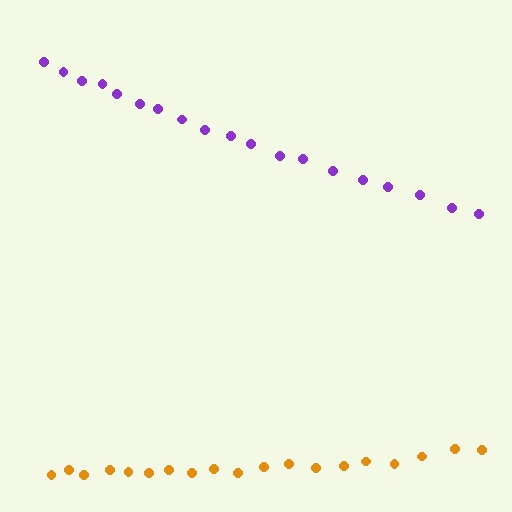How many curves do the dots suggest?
There are 2 distinct paths.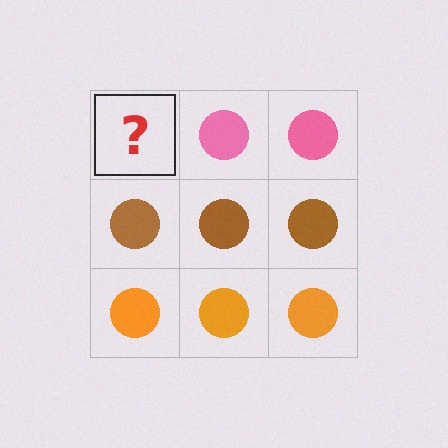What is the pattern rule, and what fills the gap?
The rule is that each row has a consistent color. The gap should be filled with a pink circle.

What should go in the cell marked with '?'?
The missing cell should contain a pink circle.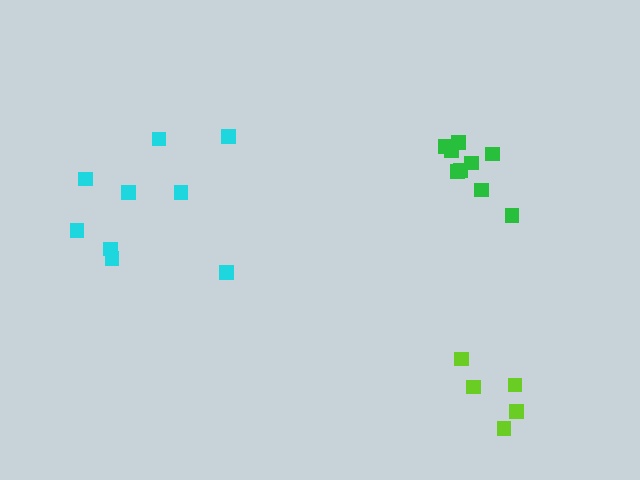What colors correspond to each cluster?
The clusters are colored: lime, cyan, green.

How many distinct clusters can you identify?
There are 3 distinct clusters.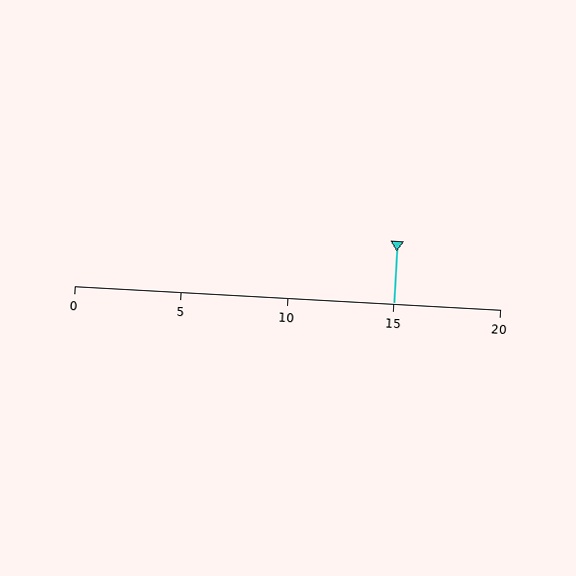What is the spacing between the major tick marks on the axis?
The major ticks are spaced 5 apart.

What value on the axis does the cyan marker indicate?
The marker indicates approximately 15.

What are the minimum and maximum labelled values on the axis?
The axis runs from 0 to 20.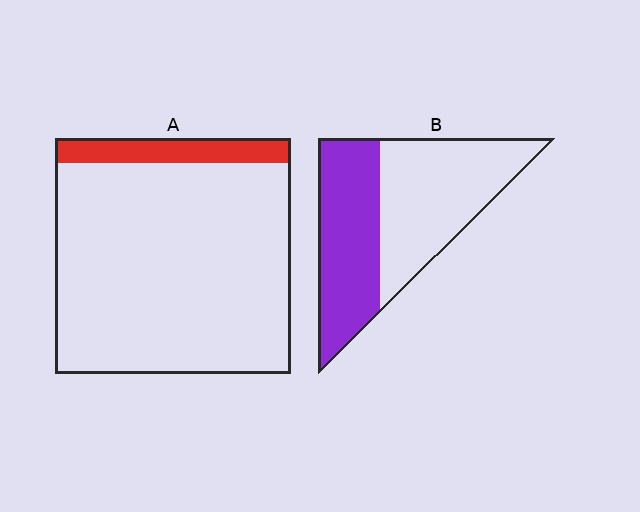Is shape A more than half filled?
No.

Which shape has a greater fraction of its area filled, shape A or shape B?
Shape B.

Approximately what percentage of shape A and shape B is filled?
A is approximately 10% and B is approximately 45%.